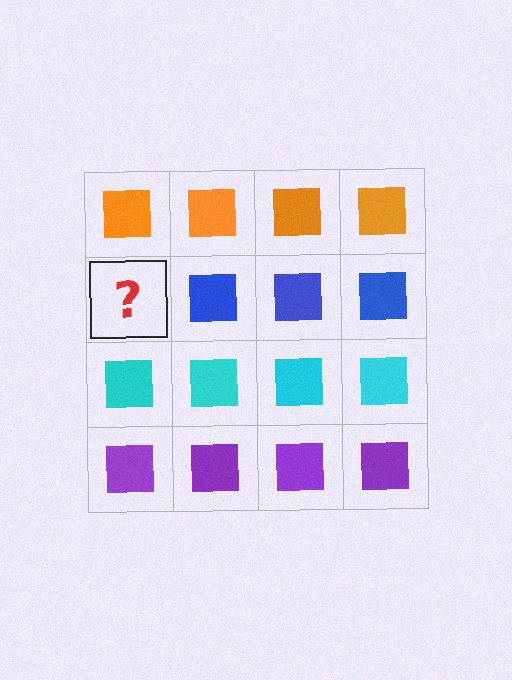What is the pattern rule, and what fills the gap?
The rule is that each row has a consistent color. The gap should be filled with a blue square.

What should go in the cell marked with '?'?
The missing cell should contain a blue square.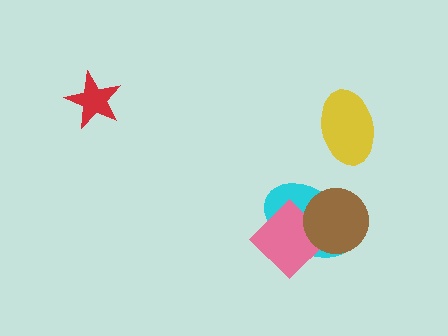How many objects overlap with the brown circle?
2 objects overlap with the brown circle.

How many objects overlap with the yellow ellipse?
0 objects overlap with the yellow ellipse.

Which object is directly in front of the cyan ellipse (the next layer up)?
The pink diamond is directly in front of the cyan ellipse.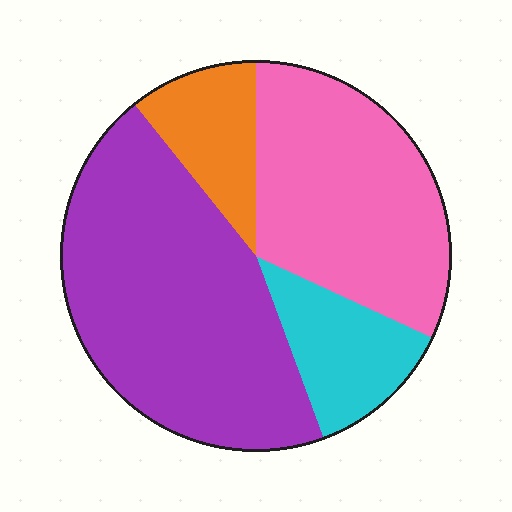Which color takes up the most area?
Purple, at roughly 45%.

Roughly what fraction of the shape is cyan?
Cyan takes up less than a quarter of the shape.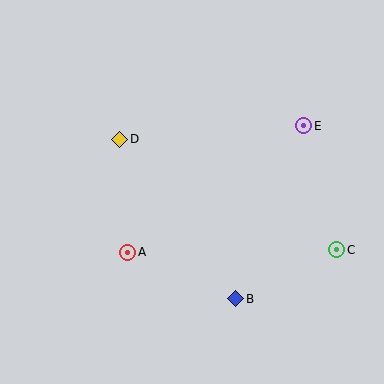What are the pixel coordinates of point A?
Point A is at (128, 252).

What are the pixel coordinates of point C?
Point C is at (337, 250).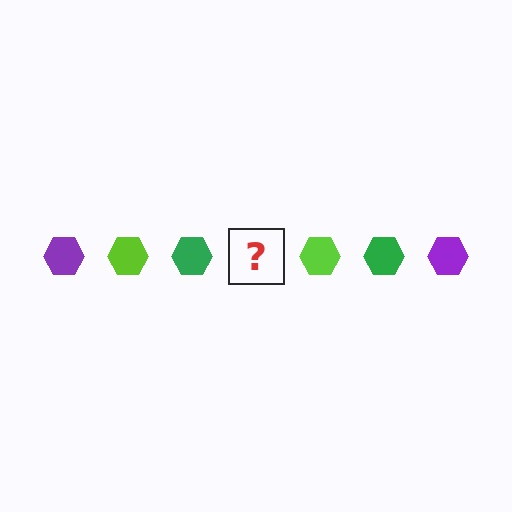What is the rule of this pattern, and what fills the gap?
The rule is that the pattern cycles through purple, lime, green hexagons. The gap should be filled with a purple hexagon.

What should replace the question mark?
The question mark should be replaced with a purple hexagon.